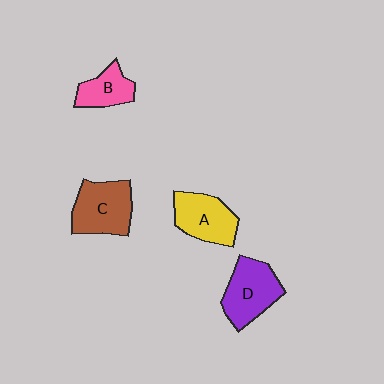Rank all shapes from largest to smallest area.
From largest to smallest: C (brown), D (purple), A (yellow), B (pink).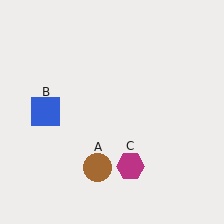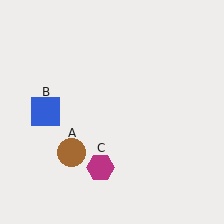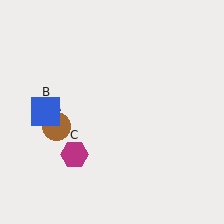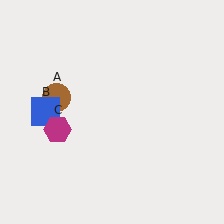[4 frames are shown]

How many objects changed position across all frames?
2 objects changed position: brown circle (object A), magenta hexagon (object C).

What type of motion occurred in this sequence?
The brown circle (object A), magenta hexagon (object C) rotated clockwise around the center of the scene.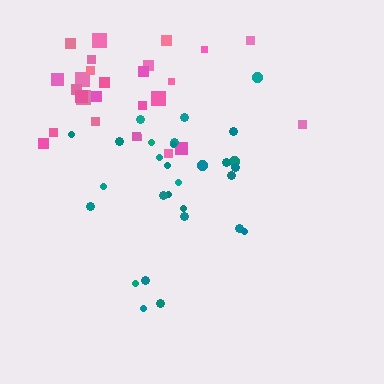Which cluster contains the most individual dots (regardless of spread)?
Teal (29).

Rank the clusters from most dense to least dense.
pink, teal.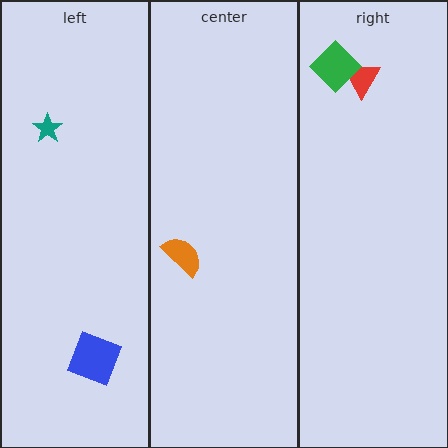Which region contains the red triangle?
The right region.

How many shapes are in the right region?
2.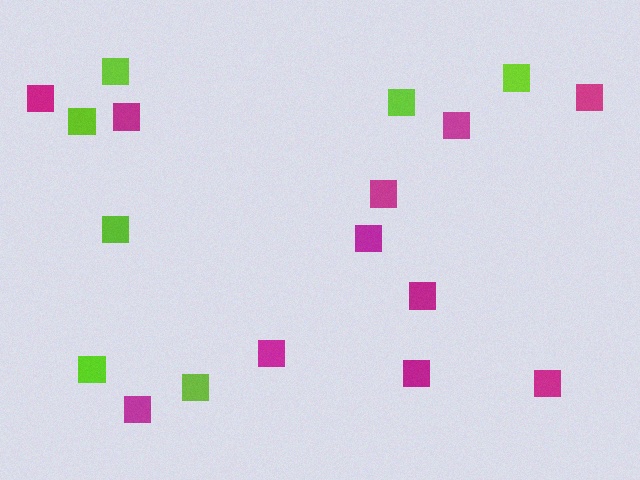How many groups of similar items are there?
There are 2 groups: one group of magenta squares (11) and one group of lime squares (7).